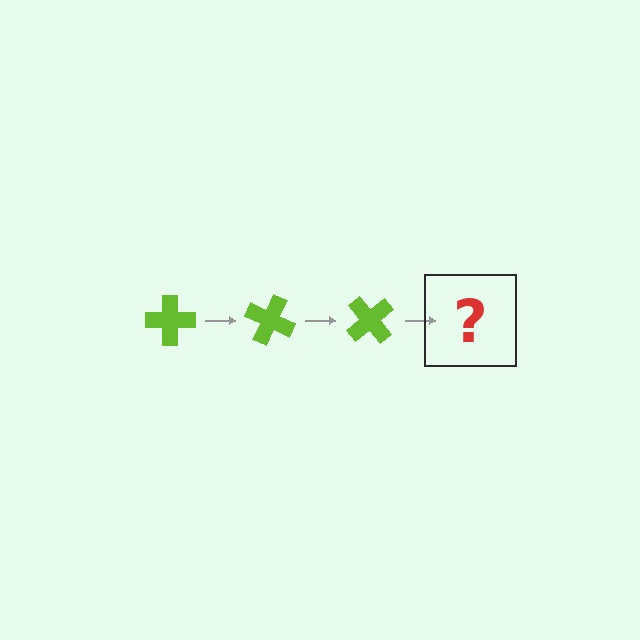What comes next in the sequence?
The next element should be a lime cross rotated 75 degrees.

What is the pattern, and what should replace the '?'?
The pattern is that the cross rotates 25 degrees each step. The '?' should be a lime cross rotated 75 degrees.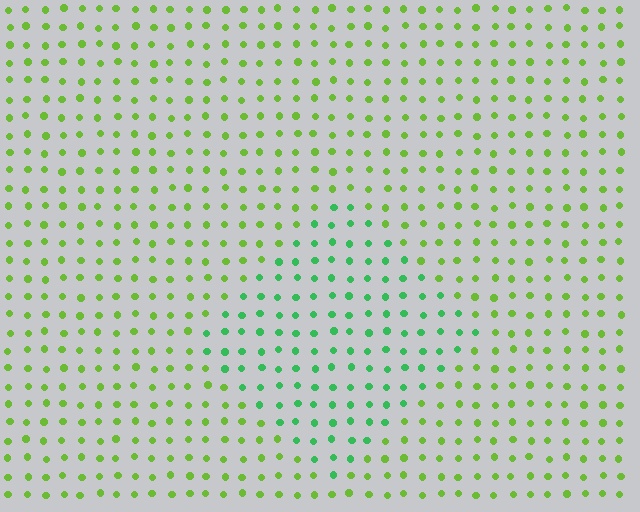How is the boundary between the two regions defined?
The boundary is defined purely by a slight shift in hue (about 40 degrees). Spacing, size, and orientation are identical on both sides.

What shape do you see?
I see a diamond.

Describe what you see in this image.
The image is filled with small lime elements in a uniform arrangement. A diamond-shaped region is visible where the elements are tinted to a slightly different hue, forming a subtle color boundary.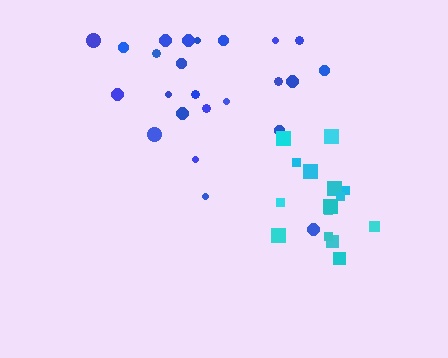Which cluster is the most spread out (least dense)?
Blue.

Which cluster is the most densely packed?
Cyan.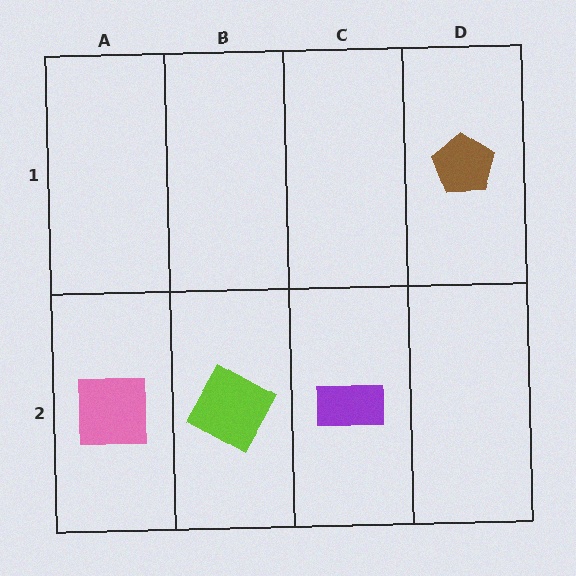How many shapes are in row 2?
3 shapes.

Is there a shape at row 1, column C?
No, that cell is empty.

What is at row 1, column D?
A brown pentagon.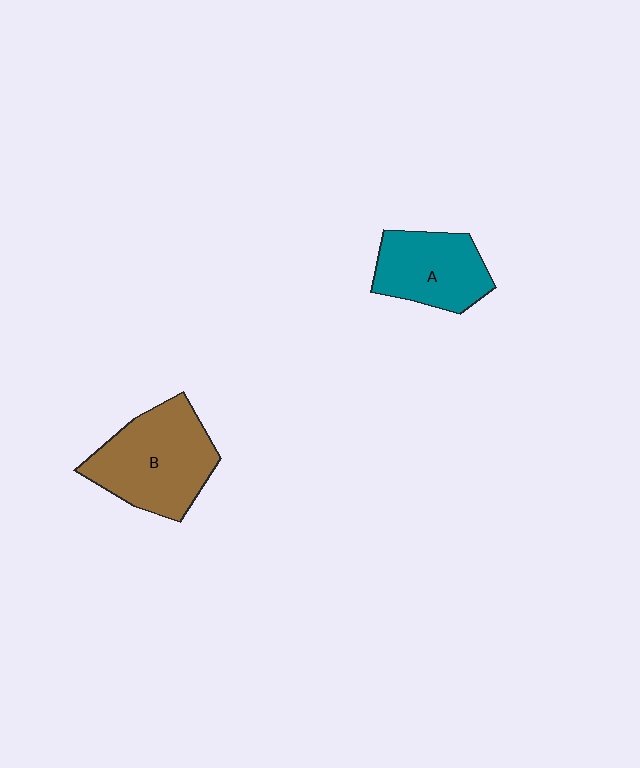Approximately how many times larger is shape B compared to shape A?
Approximately 1.4 times.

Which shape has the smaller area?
Shape A (teal).